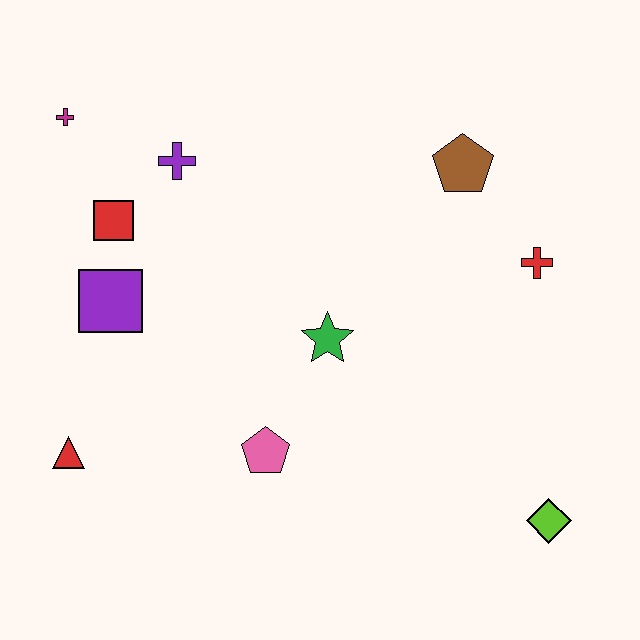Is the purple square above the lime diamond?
Yes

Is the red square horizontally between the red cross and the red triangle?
Yes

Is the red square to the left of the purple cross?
Yes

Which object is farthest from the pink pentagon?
The magenta cross is farthest from the pink pentagon.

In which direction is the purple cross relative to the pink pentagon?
The purple cross is above the pink pentagon.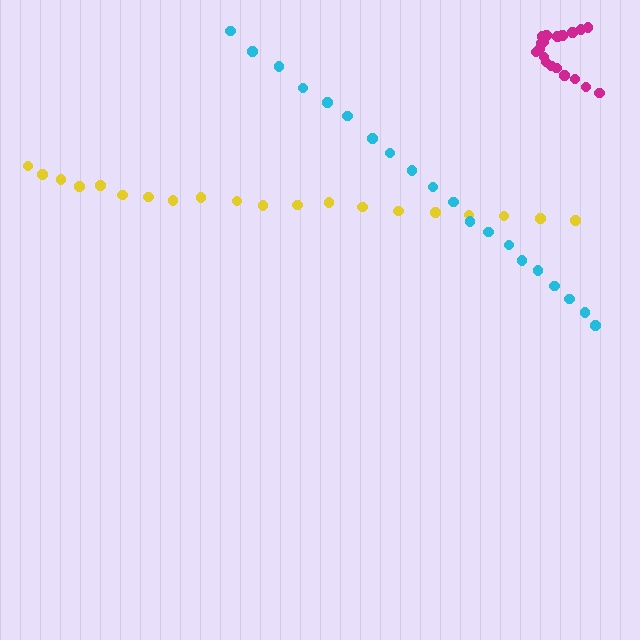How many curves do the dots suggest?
There are 3 distinct paths.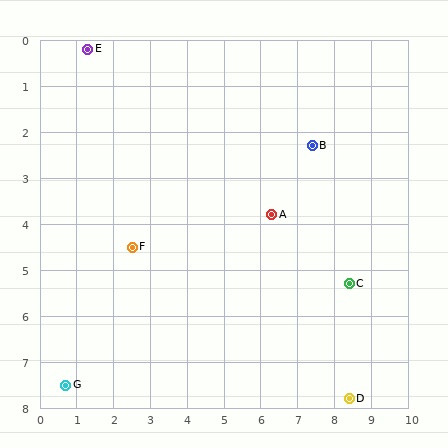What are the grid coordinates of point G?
Point G is at approximately (0.7, 7.5).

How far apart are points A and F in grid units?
Points A and F are about 3.9 grid units apart.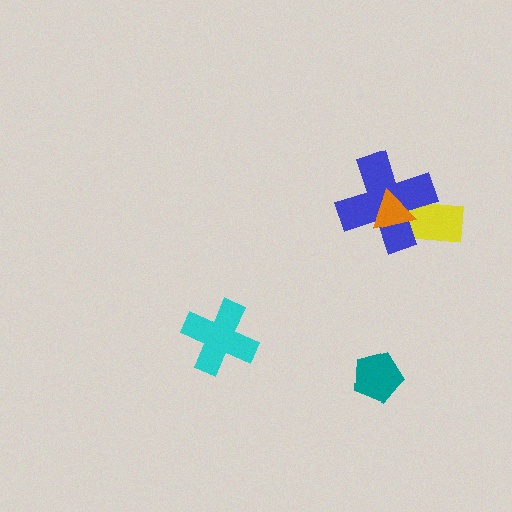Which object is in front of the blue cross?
The orange triangle is in front of the blue cross.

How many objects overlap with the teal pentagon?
0 objects overlap with the teal pentagon.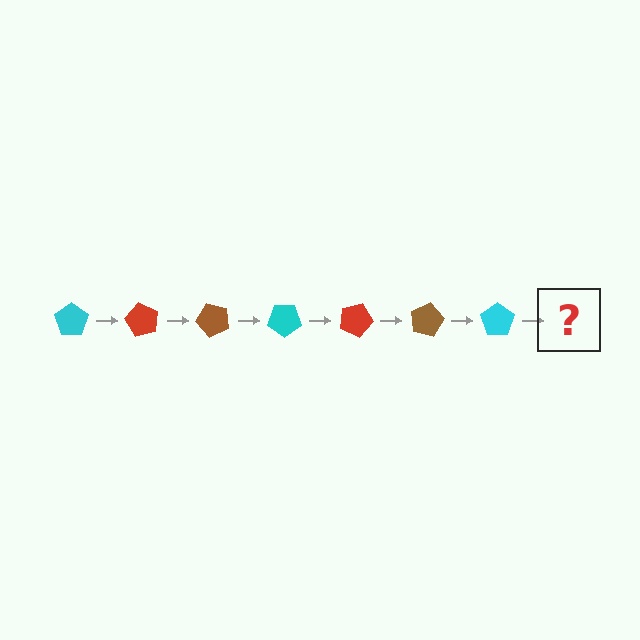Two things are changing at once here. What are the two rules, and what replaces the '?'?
The two rules are that it rotates 60 degrees each step and the color cycles through cyan, red, and brown. The '?' should be a red pentagon, rotated 420 degrees from the start.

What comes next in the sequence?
The next element should be a red pentagon, rotated 420 degrees from the start.